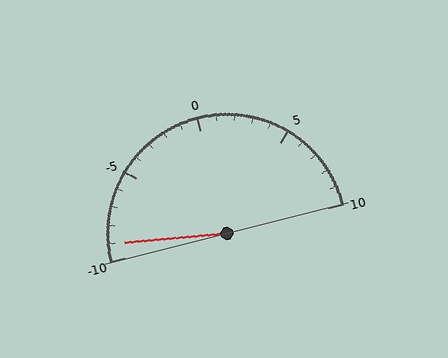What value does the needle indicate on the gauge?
The needle indicates approximately -9.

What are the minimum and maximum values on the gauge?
The gauge ranges from -10 to 10.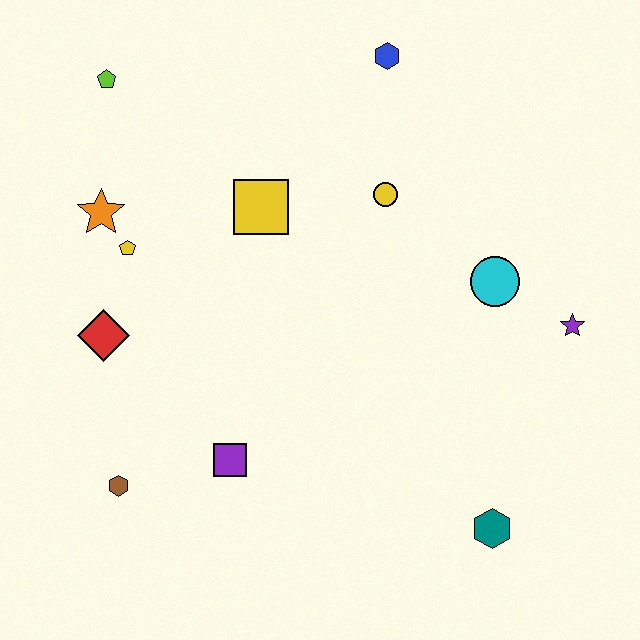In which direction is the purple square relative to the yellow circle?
The purple square is below the yellow circle.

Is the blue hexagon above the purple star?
Yes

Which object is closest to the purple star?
The cyan circle is closest to the purple star.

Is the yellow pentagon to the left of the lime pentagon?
No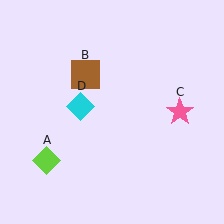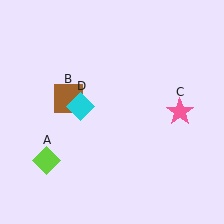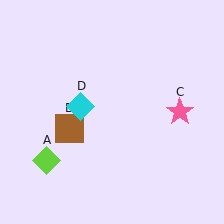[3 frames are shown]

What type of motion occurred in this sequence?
The brown square (object B) rotated counterclockwise around the center of the scene.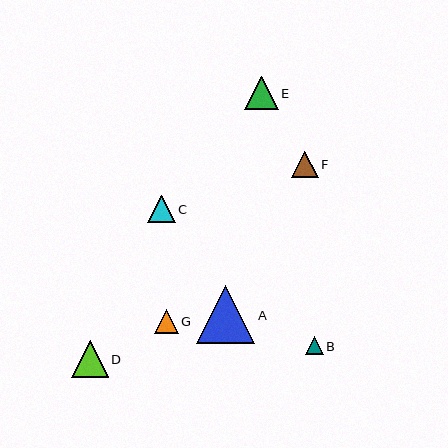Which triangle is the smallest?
Triangle B is the smallest with a size of approximately 18 pixels.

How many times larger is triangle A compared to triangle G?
Triangle A is approximately 2.5 times the size of triangle G.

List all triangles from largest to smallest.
From largest to smallest: A, D, E, C, F, G, B.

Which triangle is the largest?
Triangle A is the largest with a size of approximately 58 pixels.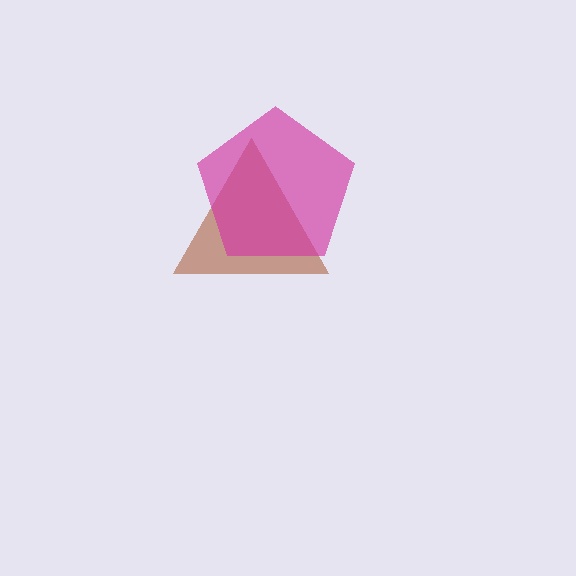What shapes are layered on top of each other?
The layered shapes are: a brown triangle, a magenta pentagon.